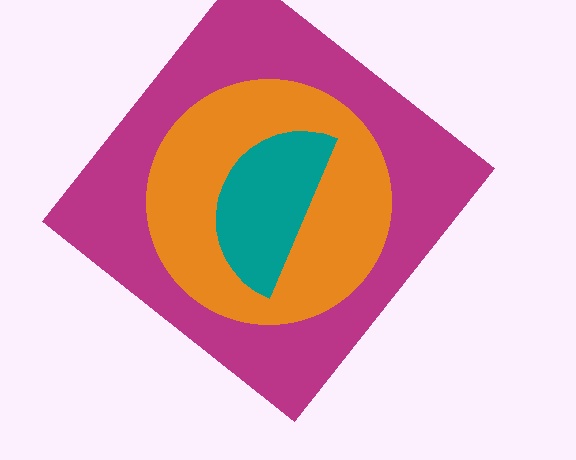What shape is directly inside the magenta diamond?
The orange circle.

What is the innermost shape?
The teal semicircle.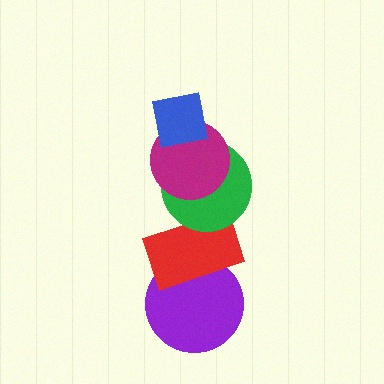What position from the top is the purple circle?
The purple circle is 5th from the top.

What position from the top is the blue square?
The blue square is 1st from the top.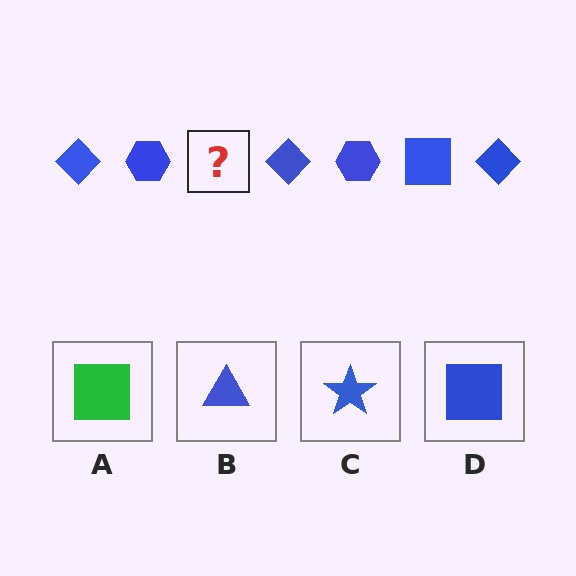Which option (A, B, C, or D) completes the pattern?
D.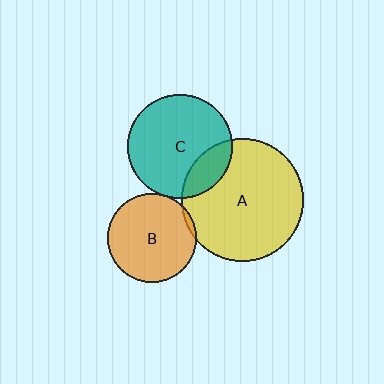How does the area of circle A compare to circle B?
Approximately 1.9 times.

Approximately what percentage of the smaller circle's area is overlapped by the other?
Approximately 5%.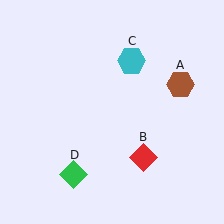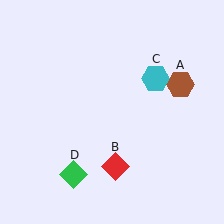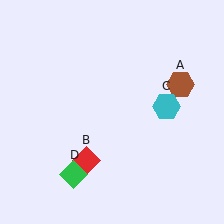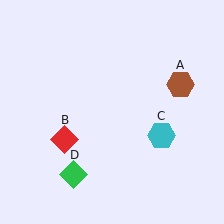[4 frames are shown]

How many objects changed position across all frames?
2 objects changed position: red diamond (object B), cyan hexagon (object C).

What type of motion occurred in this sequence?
The red diamond (object B), cyan hexagon (object C) rotated clockwise around the center of the scene.